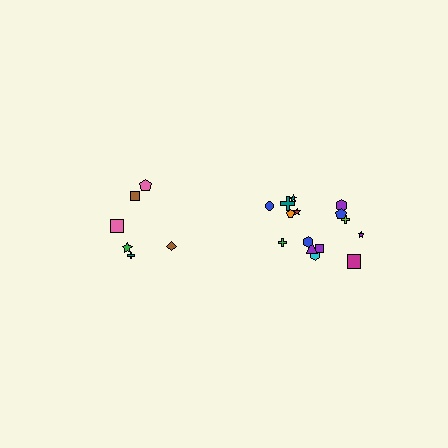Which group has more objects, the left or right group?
The right group.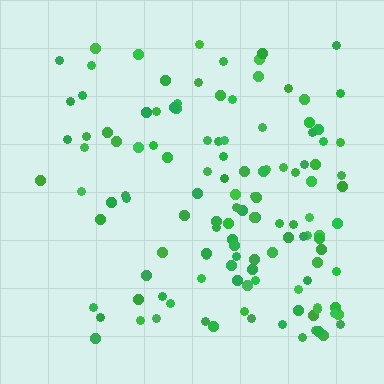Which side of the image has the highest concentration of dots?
The right.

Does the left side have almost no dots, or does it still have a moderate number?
Still a moderate number, just noticeably fewer than the right.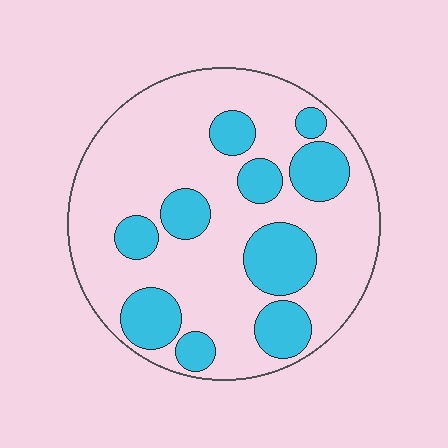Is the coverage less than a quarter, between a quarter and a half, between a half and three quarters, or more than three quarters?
Between a quarter and a half.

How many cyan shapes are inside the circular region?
10.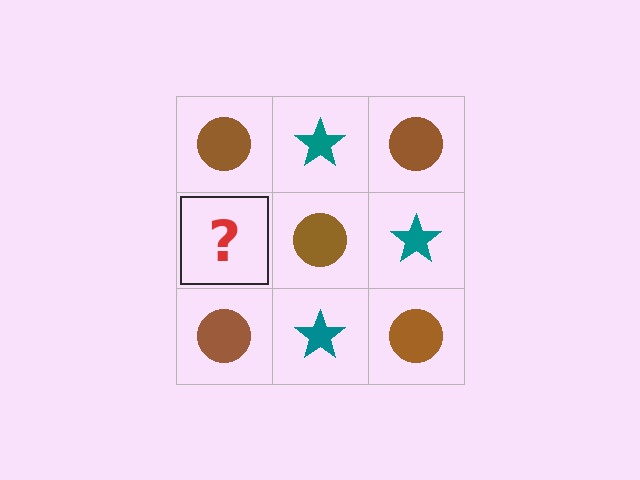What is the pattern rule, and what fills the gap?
The rule is that it alternates brown circle and teal star in a checkerboard pattern. The gap should be filled with a teal star.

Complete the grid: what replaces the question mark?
The question mark should be replaced with a teal star.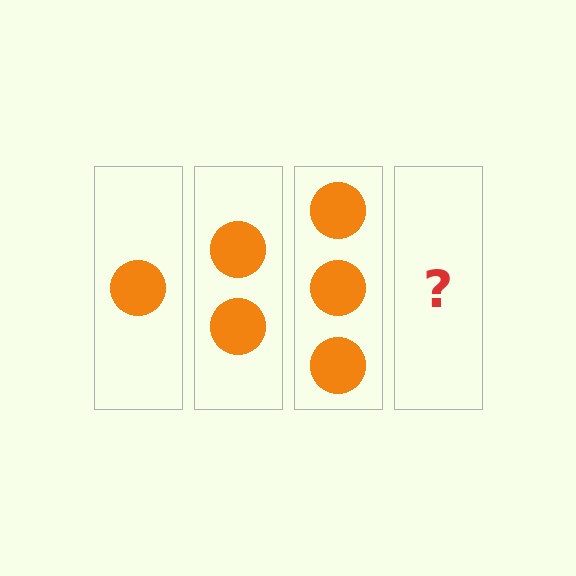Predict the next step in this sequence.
The next step is 4 circles.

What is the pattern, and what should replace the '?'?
The pattern is that each step adds one more circle. The '?' should be 4 circles.